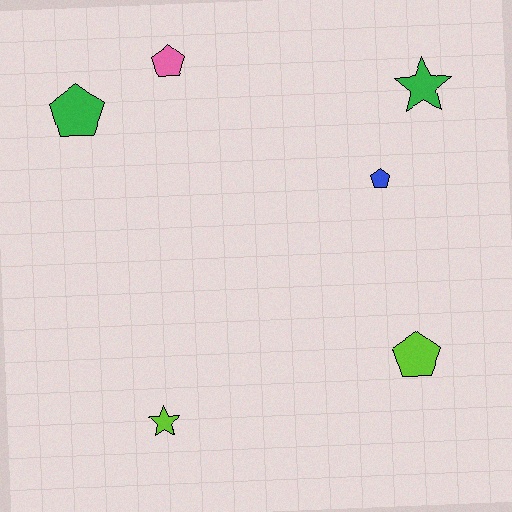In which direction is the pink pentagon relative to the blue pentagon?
The pink pentagon is to the left of the blue pentagon.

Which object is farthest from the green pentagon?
The lime pentagon is farthest from the green pentagon.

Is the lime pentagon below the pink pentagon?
Yes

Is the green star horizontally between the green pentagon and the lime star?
No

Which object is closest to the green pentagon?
The pink pentagon is closest to the green pentagon.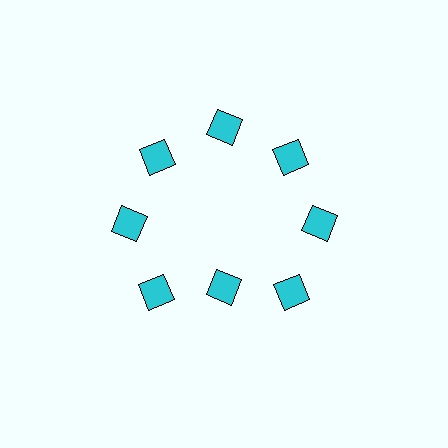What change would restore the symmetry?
The symmetry would be restored by moving it outward, back onto the ring so that all 8 diamonds sit at equal angles and equal distance from the center.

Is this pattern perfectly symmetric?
No. The 8 cyan diamonds are arranged in a ring, but one element near the 6 o'clock position is pulled inward toward the center, breaking the 8-fold rotational symmetry.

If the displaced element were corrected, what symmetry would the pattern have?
It would have 8-fold rotational symmetry — the pattern would map onto itself every 45 degrees.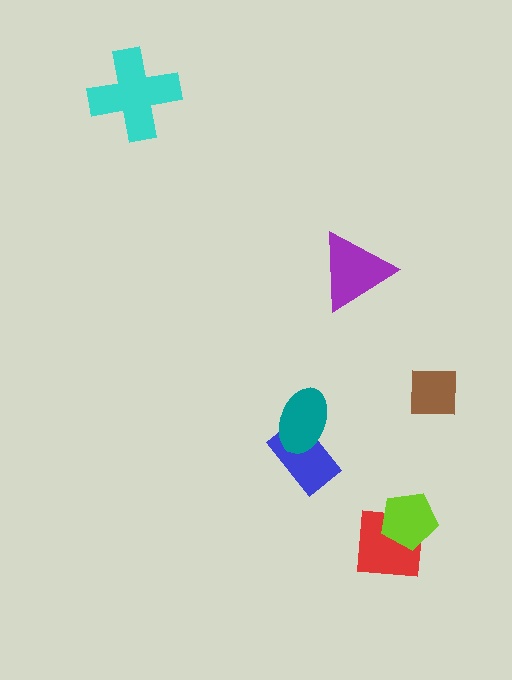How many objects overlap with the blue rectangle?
1 object overlaps with the blue rectangle.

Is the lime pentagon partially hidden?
No, no other shape covers it.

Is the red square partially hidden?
Yes, it is partially covered by another shape.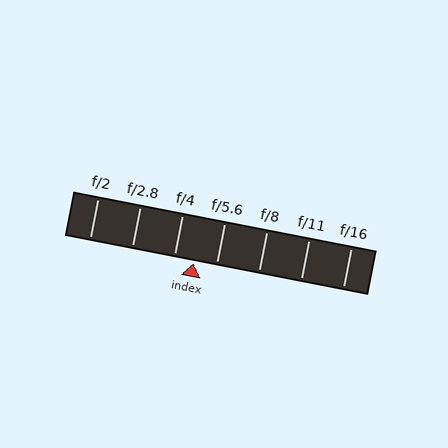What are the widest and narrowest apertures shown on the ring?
The widest aperture shown is f/2 and the narrowest is f/16.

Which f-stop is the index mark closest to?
The index mark is closest to f/4.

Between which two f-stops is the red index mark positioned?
The index mark is between f/4 and f/5.6.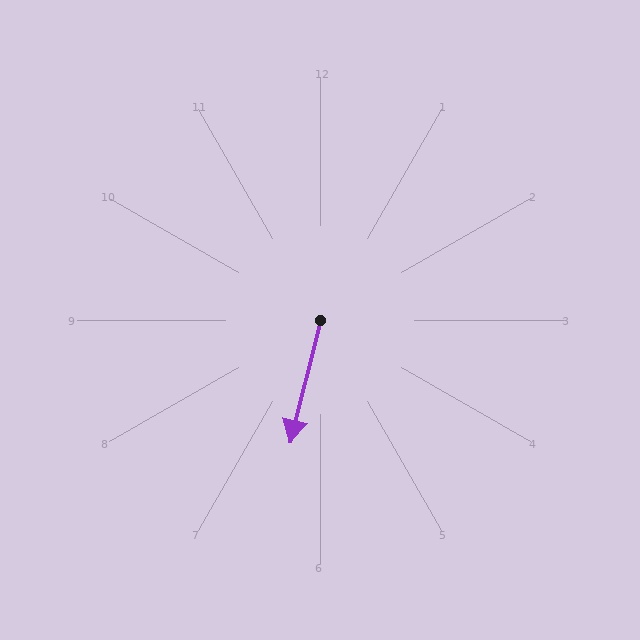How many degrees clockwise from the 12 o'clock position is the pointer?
Approximately 194 degrees.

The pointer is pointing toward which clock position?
Roughly 6 o'clock.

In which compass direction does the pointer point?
South.